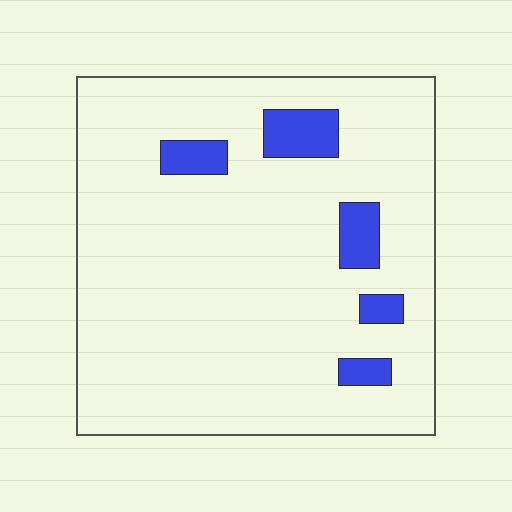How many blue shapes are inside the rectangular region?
5.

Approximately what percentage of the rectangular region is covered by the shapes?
Approximately 10%.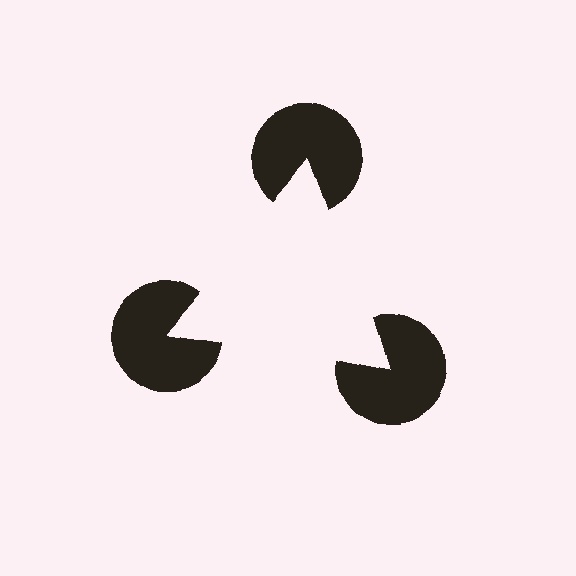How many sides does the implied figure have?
3 sides.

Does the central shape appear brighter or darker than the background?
It typically appears slightly brighter than the background, even though no actual brightness change is drawn.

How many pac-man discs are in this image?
There are 3 — one at each vertex of the illusory triangle.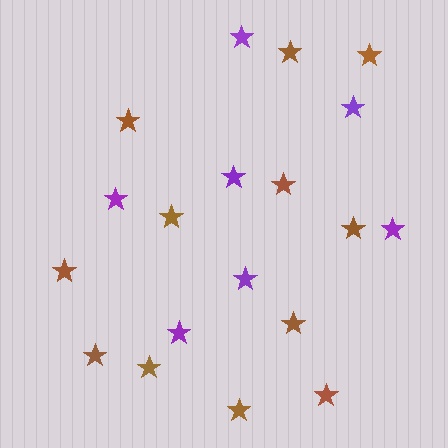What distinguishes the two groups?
There are 2 groups: one group of purple stars (7) and one group of brown stars (12).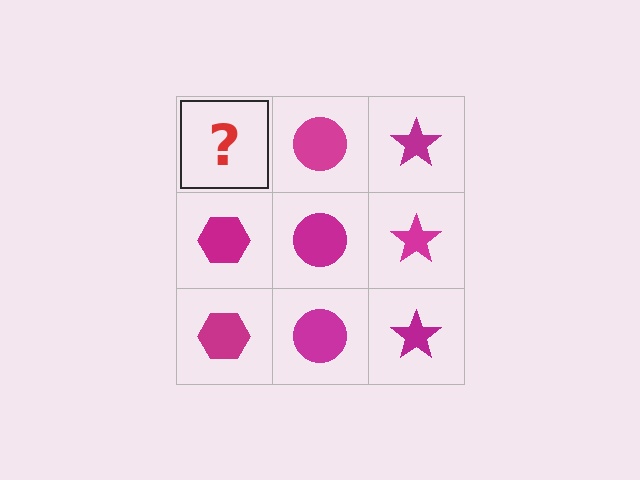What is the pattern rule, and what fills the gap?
The rule is that each column has a consistent shape. The gap should be filled with a magenta hexagon.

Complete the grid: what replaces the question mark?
The question mark should be replaced with a magenta hexagon.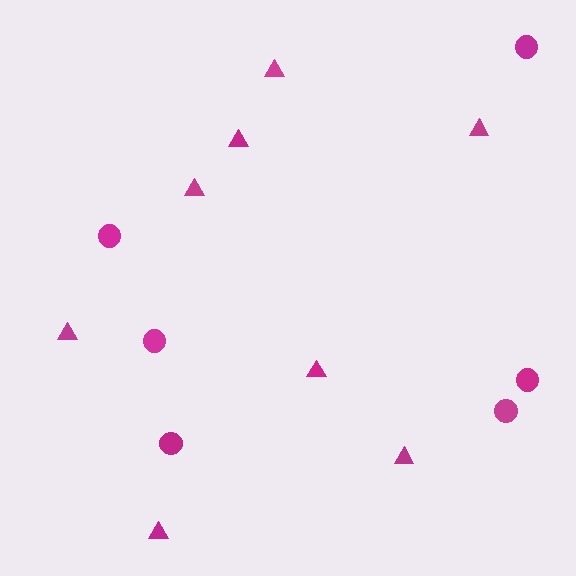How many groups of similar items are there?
There are 2 groups: one group of circles (6) and one group of triangles (8).